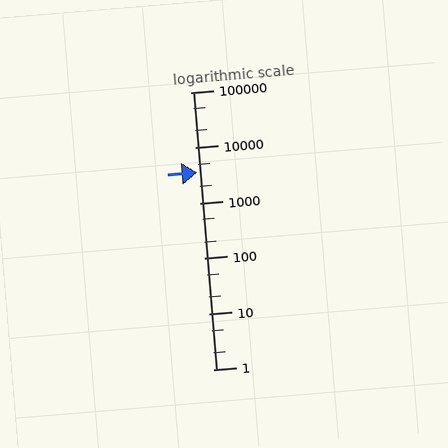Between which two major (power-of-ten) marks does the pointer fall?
The pointer is between 1000 and 10000.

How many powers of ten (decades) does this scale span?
The scale spans 5 decades, from 1 to 100000.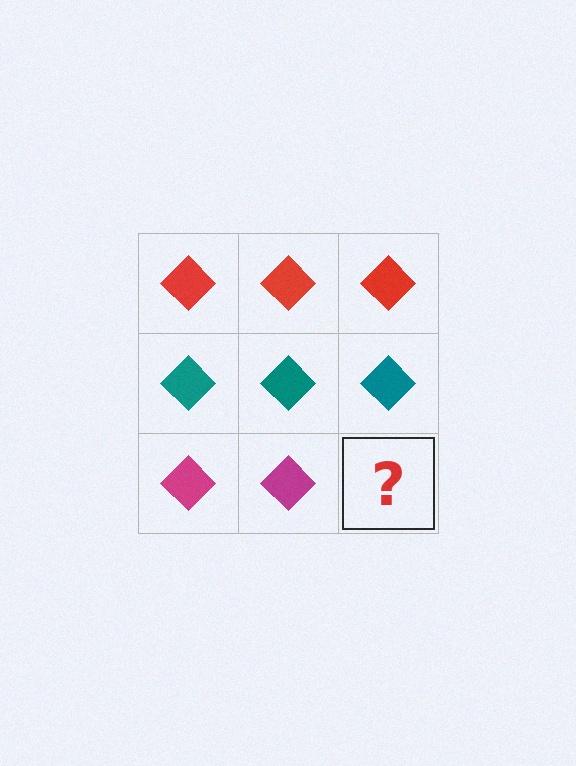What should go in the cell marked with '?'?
The missing cell should contain a magenta diamond.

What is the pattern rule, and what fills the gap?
The rule is that each row has a consistent color. The gap should be filled with a magenta diamond.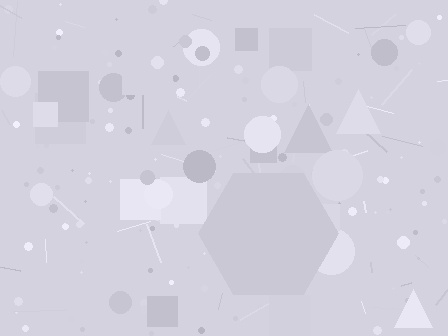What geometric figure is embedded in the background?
A hexagon is embedded in the background.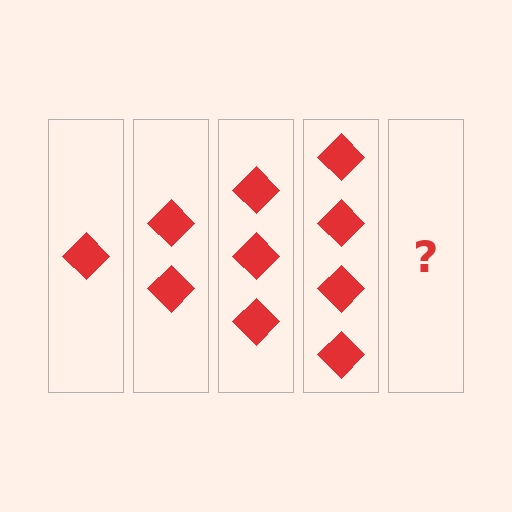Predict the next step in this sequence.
The next step is 5 diamonds.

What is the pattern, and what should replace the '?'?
The pattern is that each step adds one more diamond. The '?' should be 5 diamonds.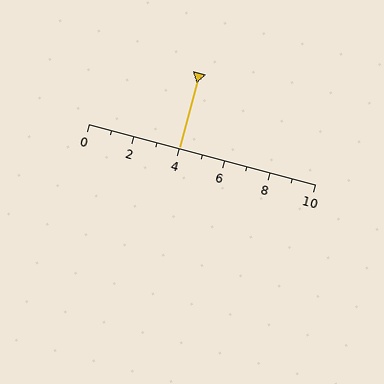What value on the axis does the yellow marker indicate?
The marker indicates approximately 4.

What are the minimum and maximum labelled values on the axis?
The axis runs from 0 to 10.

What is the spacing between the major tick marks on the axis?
The major ticks are spaced 2 apart.